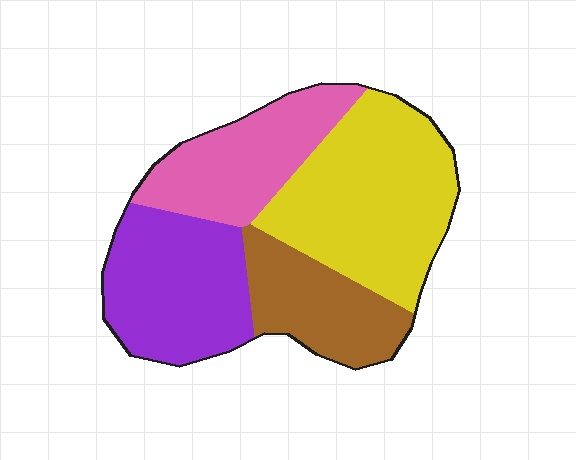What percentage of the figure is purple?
Purple takes up between a sixth and a third of the figure.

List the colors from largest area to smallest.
From largest to smallest: yellow, purple, pink, brown.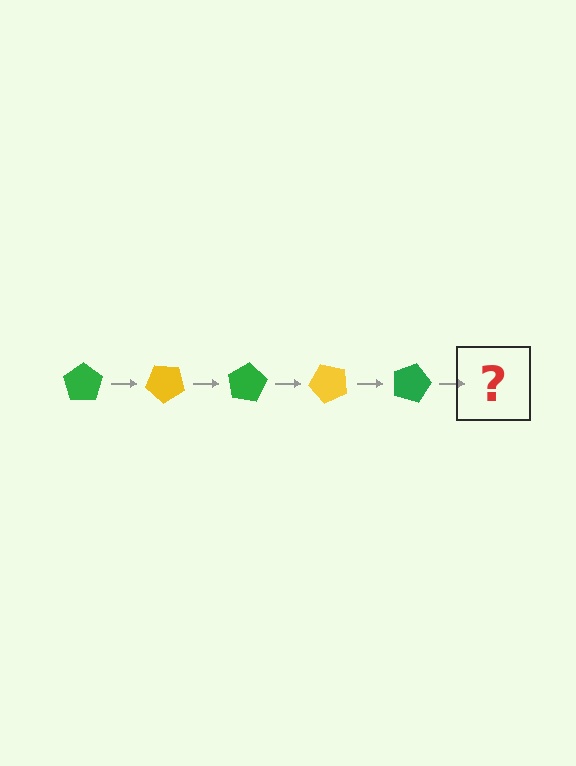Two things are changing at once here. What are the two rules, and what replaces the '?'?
The two rules are that it rotates 40 degrees each step and the color cycles through green and yellow. The '?' should be a yellow pentagon, rotated 200 degrees from the start.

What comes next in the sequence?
The next element should be a yellow pentagon, rotated 200 degrees from the start.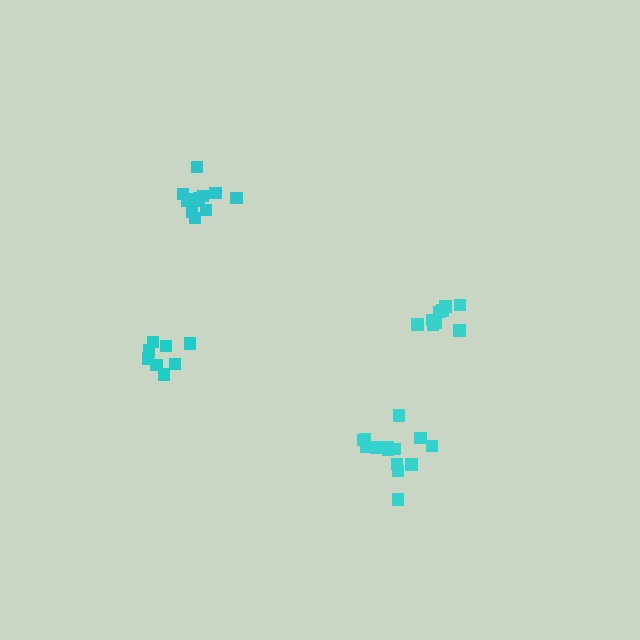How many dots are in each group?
Group 1: 9 dots, Group 2: 15 dots, Group 3: 9 dots, Group 4: 12 dots (45 total).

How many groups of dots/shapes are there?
There are 4 groups.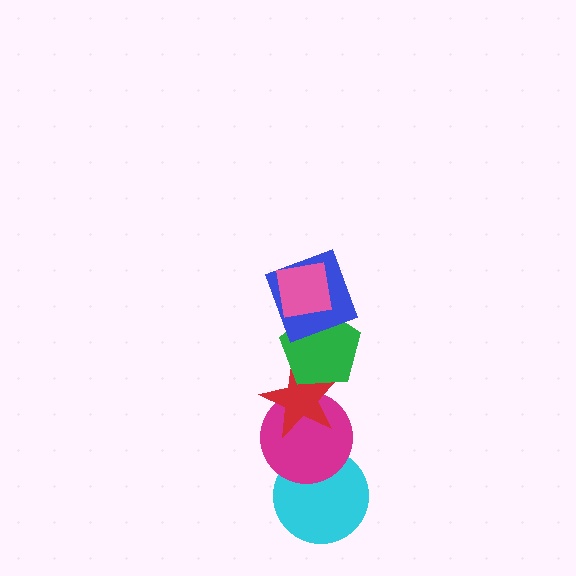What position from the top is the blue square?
The blue square is 2nd from the top.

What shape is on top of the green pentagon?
The blue square is on top of the green pentagon.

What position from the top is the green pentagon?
The green pentagon is 3rd from the top.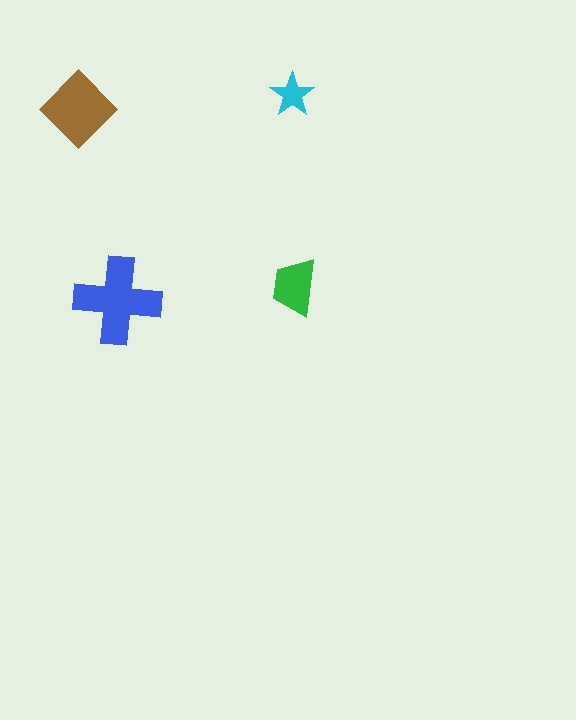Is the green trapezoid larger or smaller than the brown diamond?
Smaller.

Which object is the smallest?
The cyan star.